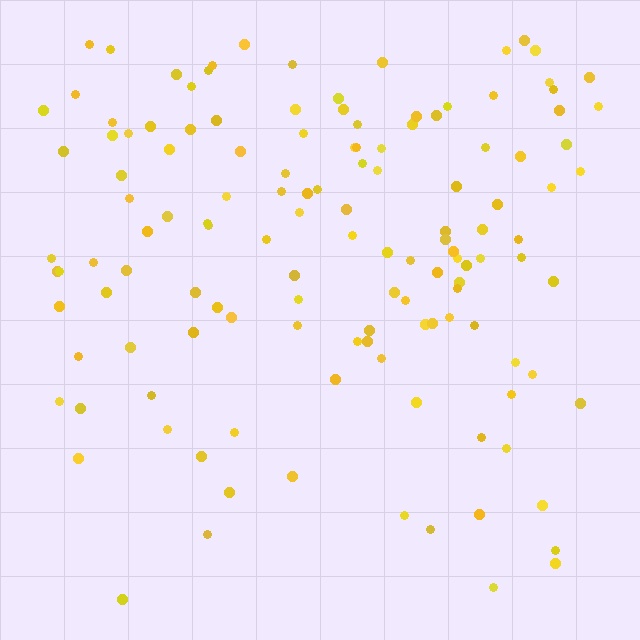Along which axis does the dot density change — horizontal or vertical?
Vertical.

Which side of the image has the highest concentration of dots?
The top.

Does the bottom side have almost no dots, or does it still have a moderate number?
Still a moderate number, just noticeably fewer than the top.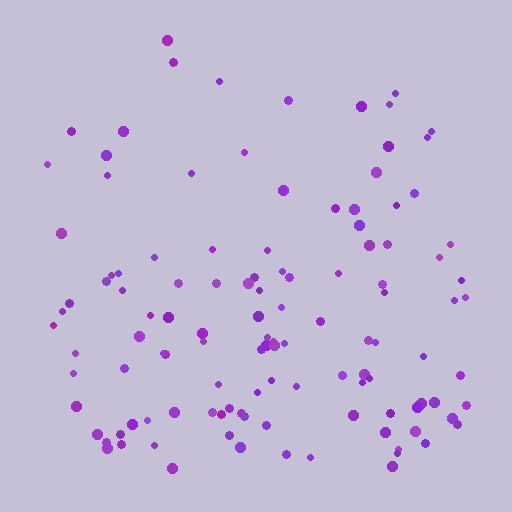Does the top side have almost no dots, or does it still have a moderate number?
Still a moderate number, just noticeably fewer than the bottom.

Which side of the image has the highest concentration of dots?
The bottom.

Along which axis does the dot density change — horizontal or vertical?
Vertical.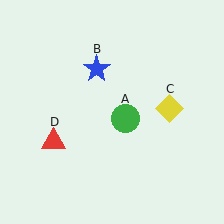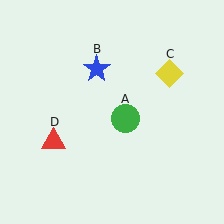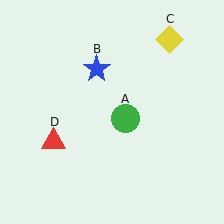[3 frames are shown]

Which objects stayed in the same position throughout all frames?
Green circle (object A) and blue star (object B) and red triangle (object D) remained stationary.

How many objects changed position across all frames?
1 object changed position: yellow diamond (object C).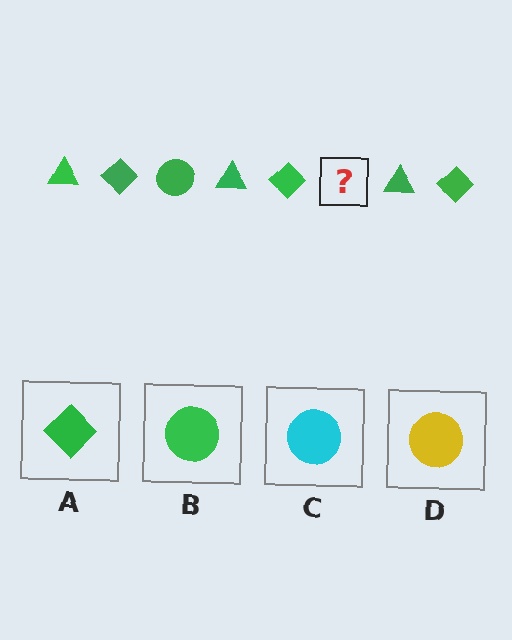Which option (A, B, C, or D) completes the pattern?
B.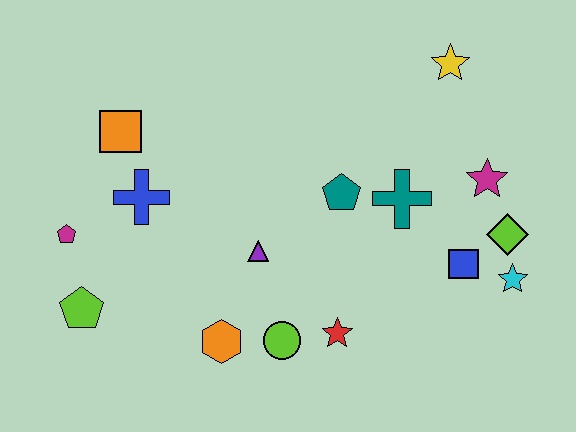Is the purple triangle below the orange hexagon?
No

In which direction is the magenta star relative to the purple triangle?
The magenta star is to the right of the purple triangle.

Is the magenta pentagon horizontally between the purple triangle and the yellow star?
No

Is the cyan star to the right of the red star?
Yes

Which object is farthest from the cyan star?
The magenta pentagon is farthest from the cyan star.